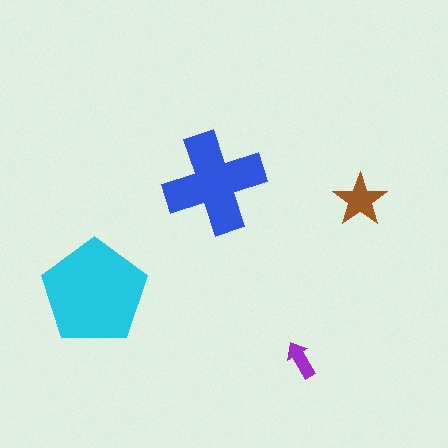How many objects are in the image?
There are 4 objects in the image.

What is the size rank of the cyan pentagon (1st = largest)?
1st.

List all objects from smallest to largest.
The purple arrow, the brown star, the blue cross, the cyan pentagon.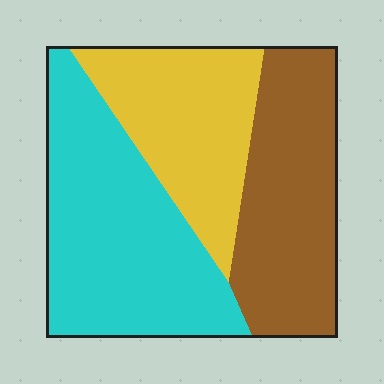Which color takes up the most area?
Cyan, at roughly 40%.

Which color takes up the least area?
Yellow, at roughly 25%.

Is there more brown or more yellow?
Brown.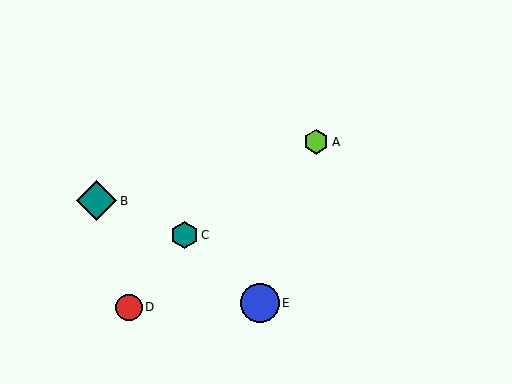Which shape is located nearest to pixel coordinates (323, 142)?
The lime hexagon (labeled A) at (316, 142) is nearest to that location.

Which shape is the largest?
The teal diamond (labeled B) is the largest.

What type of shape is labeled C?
Shape C is a teal hexagon.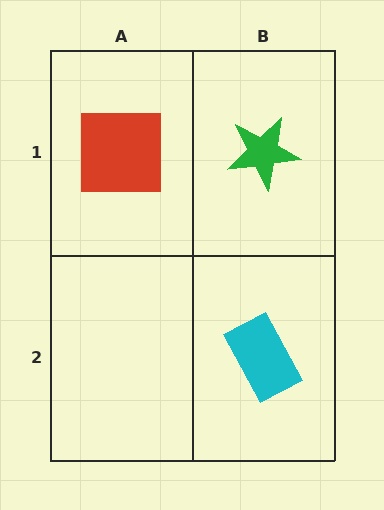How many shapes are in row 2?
1 shape.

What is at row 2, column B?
A cyan rectangle.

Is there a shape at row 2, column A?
No, that cell is empty.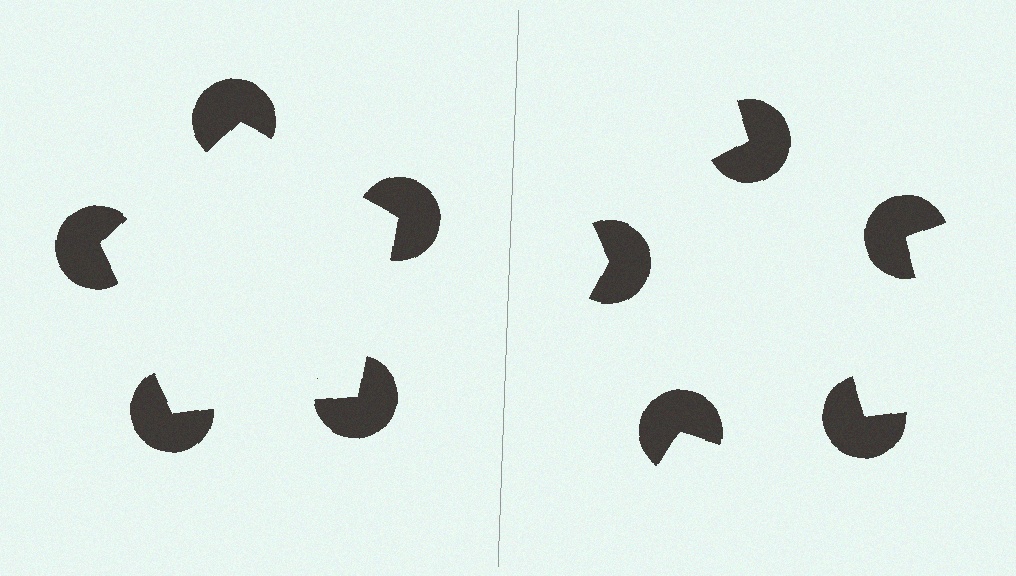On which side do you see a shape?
An illusory pentagon appears on the left side. On the right side the wedge cuts are rotated, so no coherent shape forms.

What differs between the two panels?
The pac-man discs are positioned identically on both sides; only the wedge orientations differ. On the left they align to a pentagon; on the right they are misaligned.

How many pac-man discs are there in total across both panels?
10 — 5 on each side.